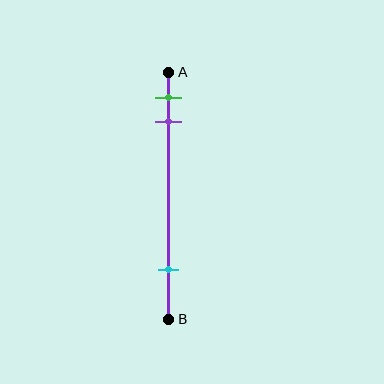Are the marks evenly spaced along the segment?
No, the marks are not evenly spaced.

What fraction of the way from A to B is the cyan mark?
The cyan mark is approximately 80% (0.8) of the way from A to B.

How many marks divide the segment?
There are 3 marks dividing the segment.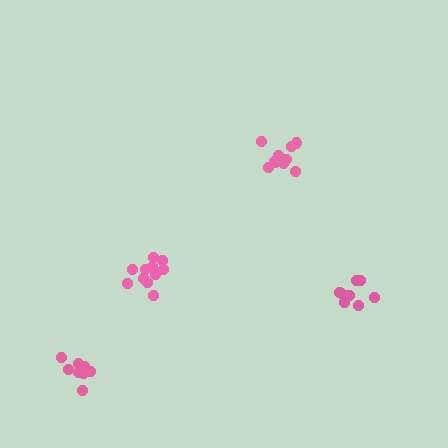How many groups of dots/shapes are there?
There are 4 groups.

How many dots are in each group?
Group 1: 11 dots, Group 2: 9 dots, Group 3: 8 dots, Group 4: 12 dots (40 total).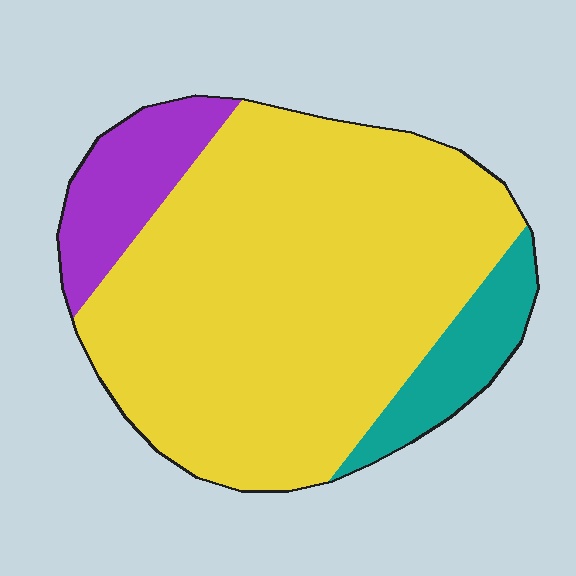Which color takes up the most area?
Yellow, at roughly 80%.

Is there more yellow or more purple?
Yellow.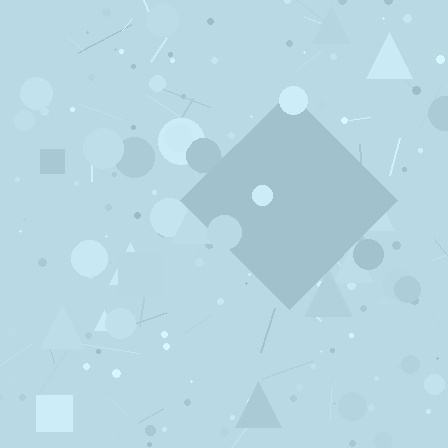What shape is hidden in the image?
A diamond is hidden in the image.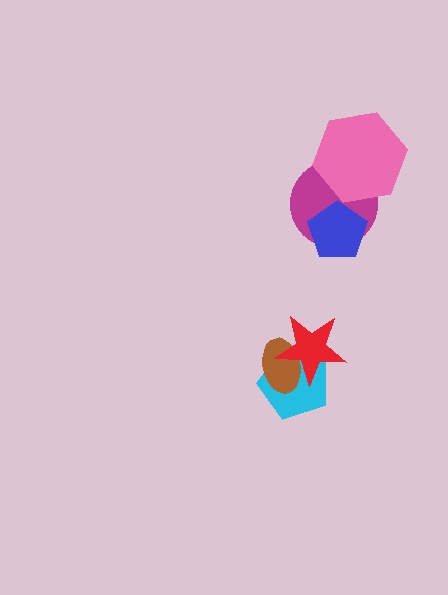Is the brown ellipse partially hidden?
Yes, it is partially covered by another shape.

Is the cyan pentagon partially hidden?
Yes, it is partially covered by another shape.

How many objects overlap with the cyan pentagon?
2 objects overlap with the cyan pentagon.